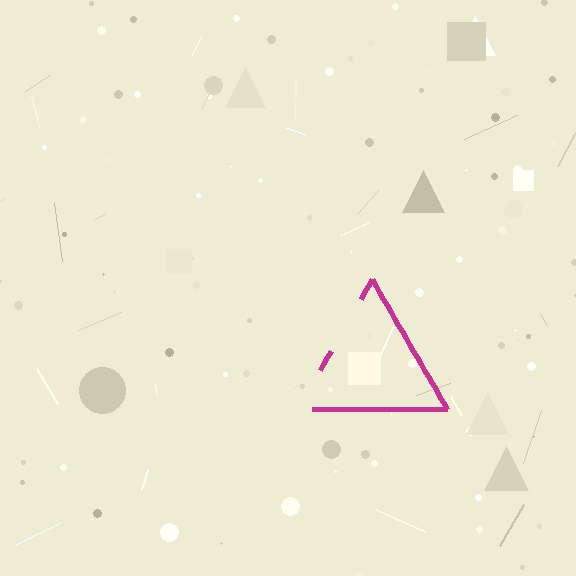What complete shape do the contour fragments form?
The contour fragments form a triangle.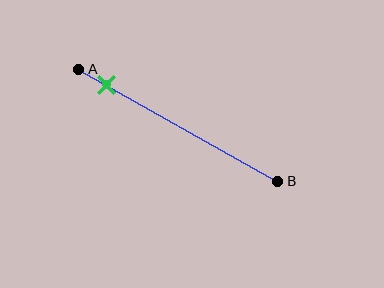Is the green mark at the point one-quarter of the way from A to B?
No, the mark is at about 15% from A, not at the 25% one-quarter point.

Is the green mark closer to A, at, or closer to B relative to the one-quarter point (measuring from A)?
The green mark is closer to point A than the one-quarter point of segment AB.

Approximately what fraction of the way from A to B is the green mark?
The green mark is approximately 15% of the way from A to B.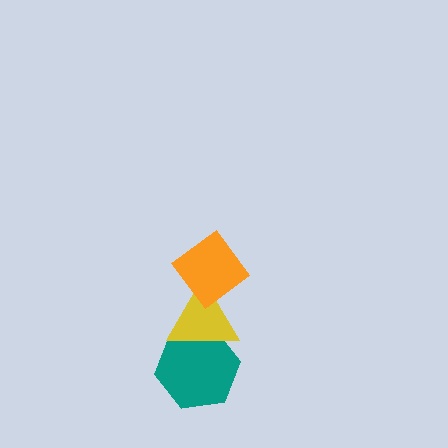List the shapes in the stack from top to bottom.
From top to bottom: the orange diamond, the yellow triangle, the teal hexagon.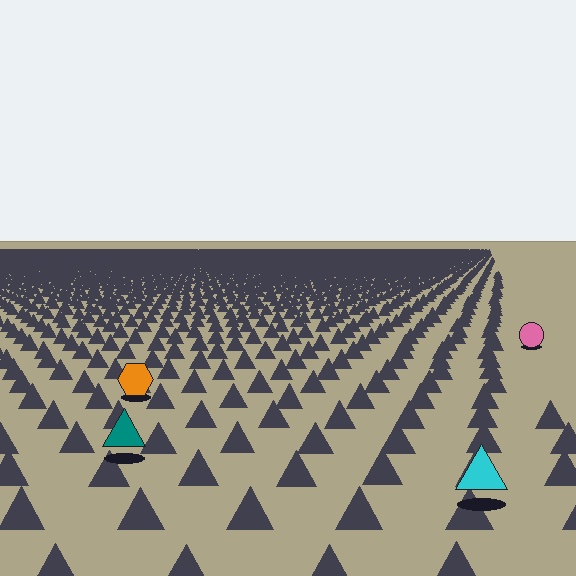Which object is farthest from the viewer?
The pink circle is farthest from the viewer. It appears smaller and the ground texture around it is denser.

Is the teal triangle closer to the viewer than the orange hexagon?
Yes. The teal triangle is closer — you can tell from the texture gradient: the ground texture is coarser near it.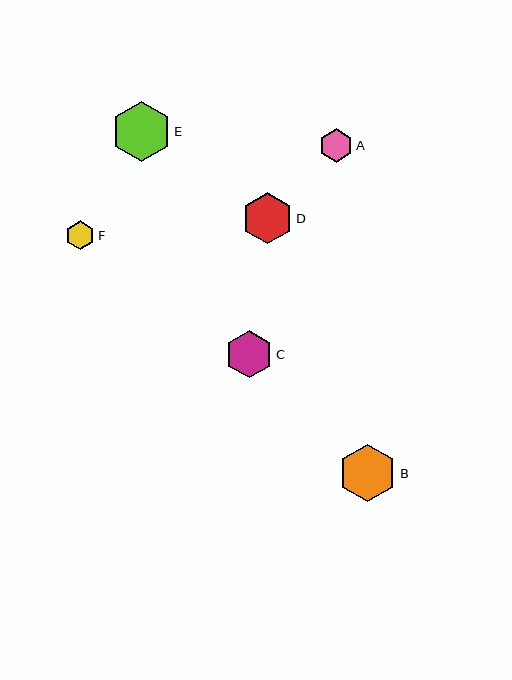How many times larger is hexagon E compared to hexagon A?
Hexagon E is approximately 1.8 times the size of hexagon A.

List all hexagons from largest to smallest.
From largest to smallest: E, B, D, C, A, F.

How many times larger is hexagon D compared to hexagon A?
Hexagon D is approximately 1.5 times the size of hexagon A.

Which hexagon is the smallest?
Hexagon F is the smallest with a size of approximately 29 pixels.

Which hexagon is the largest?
Hexagon E is the largest with a size of approximately 59 pixels.